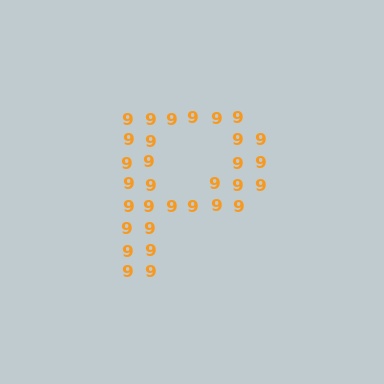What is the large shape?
The large shape is the letter P.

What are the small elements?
The small elements are digit 9's.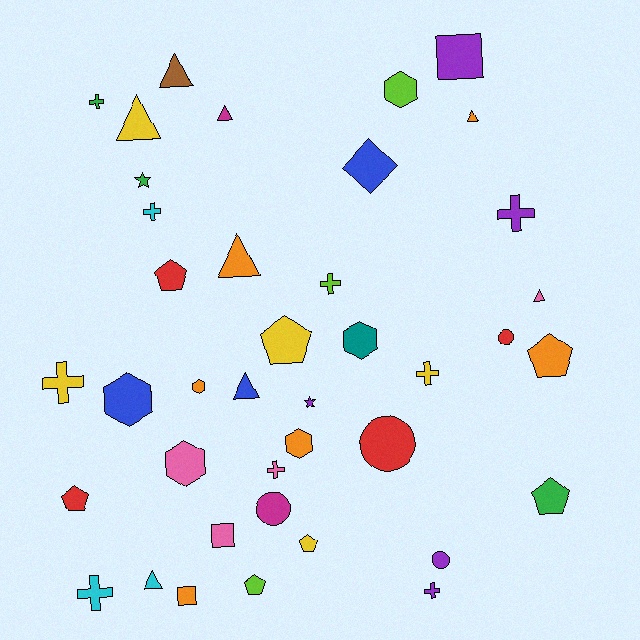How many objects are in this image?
There are 40 objects.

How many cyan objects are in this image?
There are 3 cyan objects.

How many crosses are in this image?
There are 9 crosses.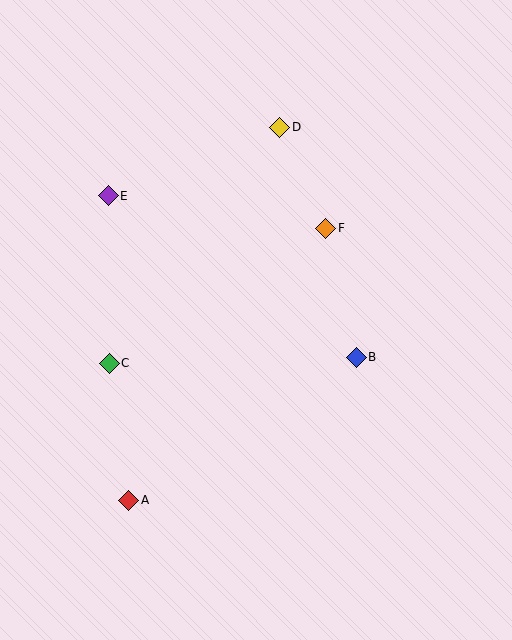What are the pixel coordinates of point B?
Point B is at (356, 357).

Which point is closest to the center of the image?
Point B at (356, 357) is closest to the center.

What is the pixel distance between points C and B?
The distance between C and B is 247 pixels.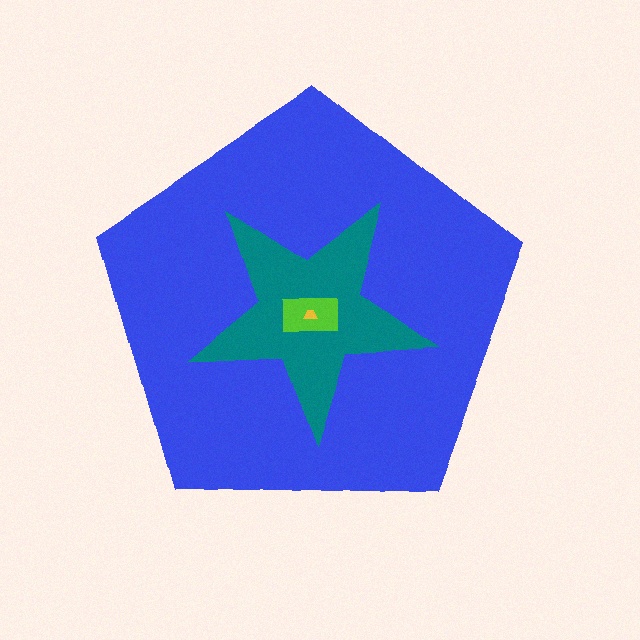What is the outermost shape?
The blue pentagon.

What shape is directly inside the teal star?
The lime rectangle.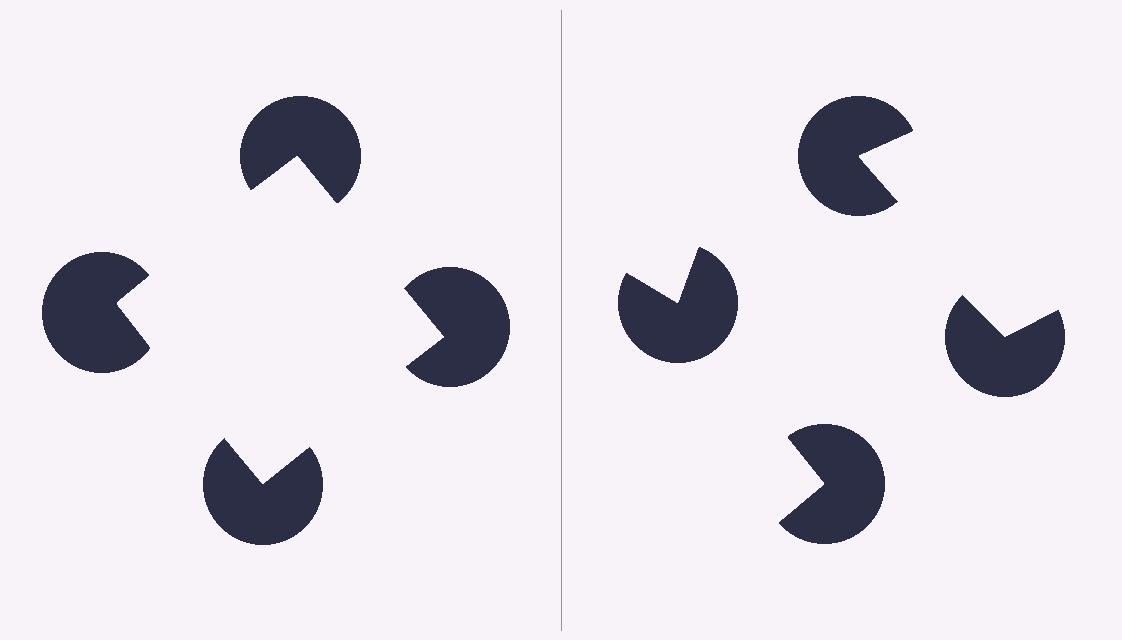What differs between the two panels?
The pac-man discs are positioned identically on both sides; only the wedge orientations differ. On the left they align to a square; on the right they are misaligned.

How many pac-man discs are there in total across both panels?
8 — 4 on each side.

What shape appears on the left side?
An illusory square.